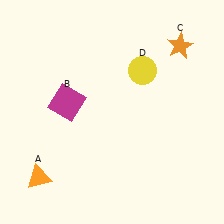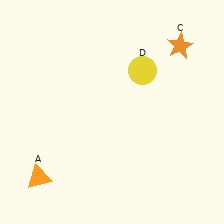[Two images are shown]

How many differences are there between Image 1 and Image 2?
There is 1 difference between the two images.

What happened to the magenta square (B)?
The magenta square (B) was removed in Image 2. It was in the top-left area of Image 1.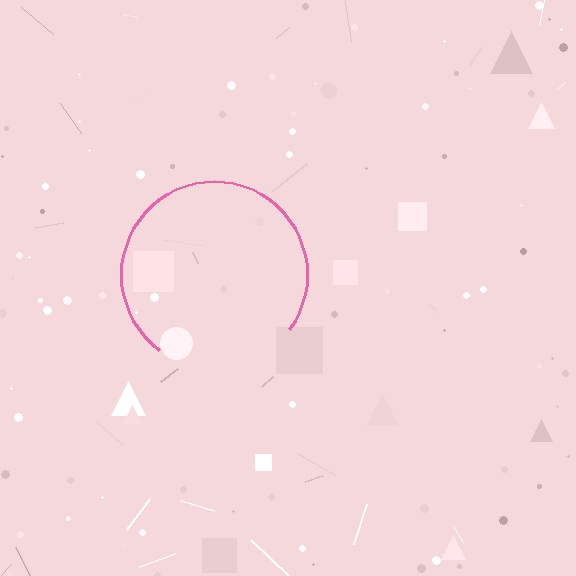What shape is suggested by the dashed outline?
The dashed outline suggests a circle.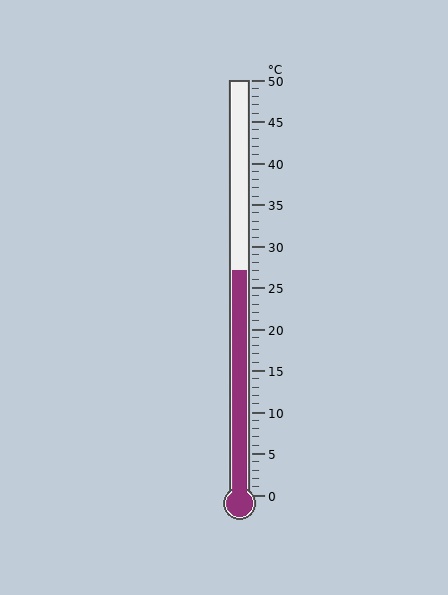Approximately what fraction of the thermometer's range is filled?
The thermometer is filled to approximately 55% of its range.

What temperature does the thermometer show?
The thermometer shows approximately 27°C.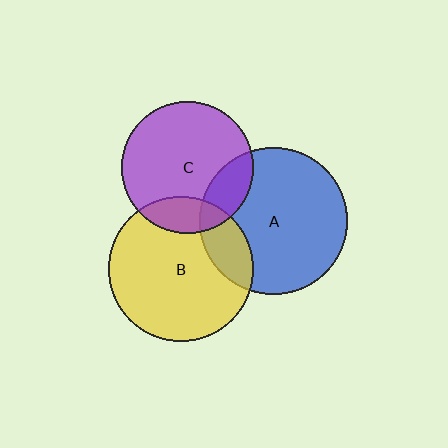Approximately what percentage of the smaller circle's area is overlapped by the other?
Approximately 15%.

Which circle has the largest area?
Circle A (blue).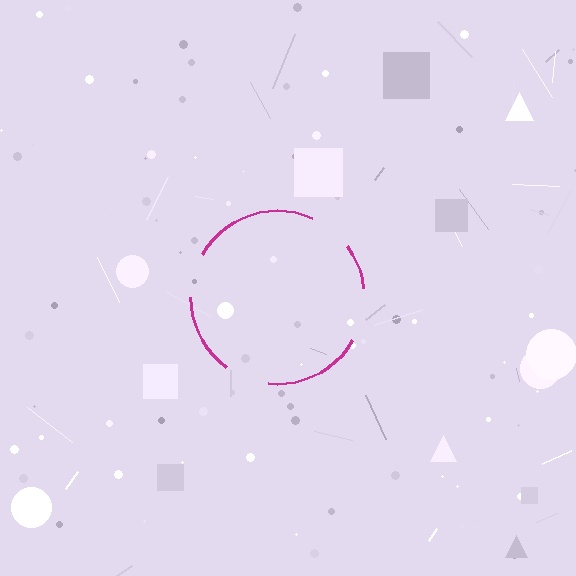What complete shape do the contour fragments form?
The contour fragments form a circle.